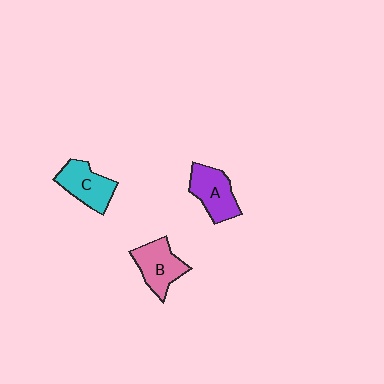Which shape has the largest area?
Shape B (pink).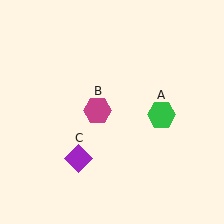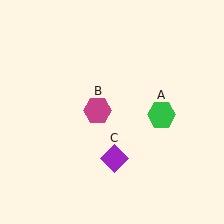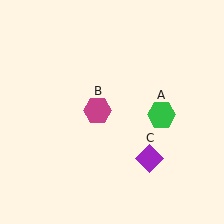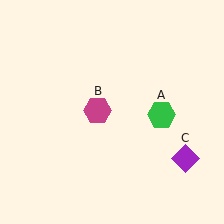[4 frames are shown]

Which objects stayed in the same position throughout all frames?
Green hexagon (object A) and magenta hexagon (object B) remained stationary.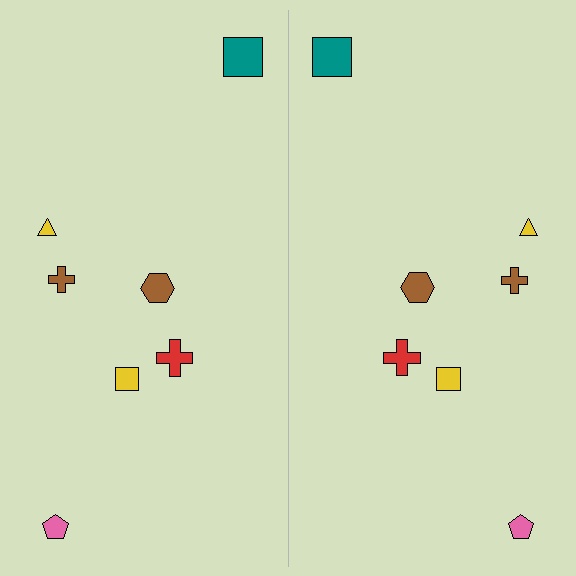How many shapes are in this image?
There are 14 shapes in this image.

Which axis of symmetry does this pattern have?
The pattern has a vertical axis of symmetry running through the center of the image.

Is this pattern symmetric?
Yes, this pattern has bilateral (reflection) symmetry.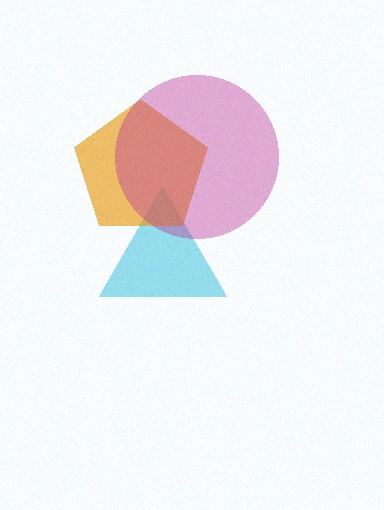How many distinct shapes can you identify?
There are 3 distinct shapes: a cyan triangle, an orange pentagon, a magenta circle.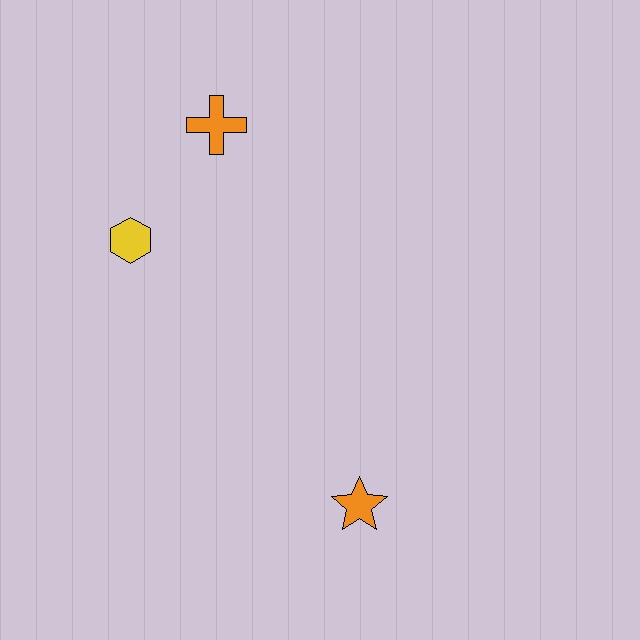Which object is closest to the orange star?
The yellow hexagon is closest to the orange star.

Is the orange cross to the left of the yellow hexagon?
No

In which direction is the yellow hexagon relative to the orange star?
The yellow hexagon is above the orange star.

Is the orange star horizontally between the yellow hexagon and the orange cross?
No